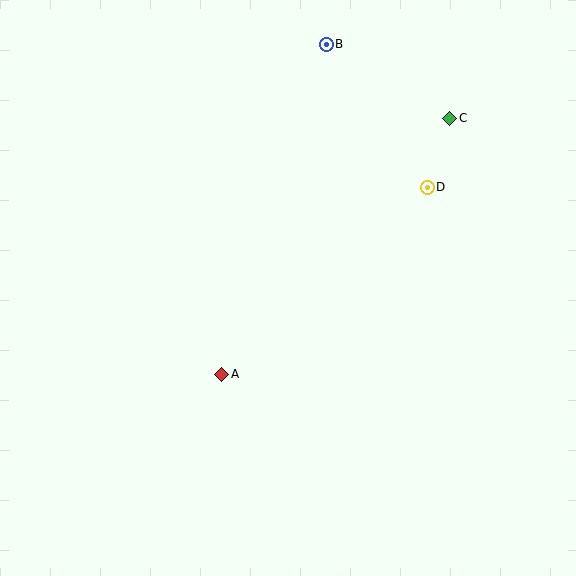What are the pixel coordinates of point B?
Point B is at (326, 44).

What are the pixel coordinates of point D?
Point D is at (427, 187).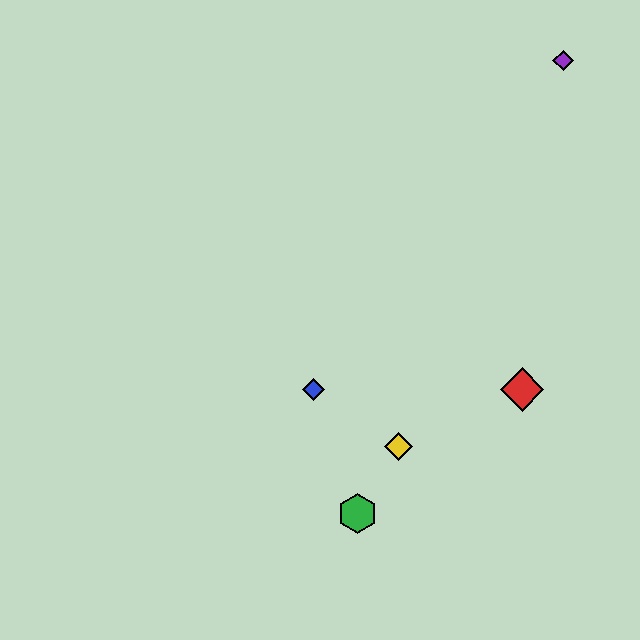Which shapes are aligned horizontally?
The red diamond, the blue diamond are aligned horizontally.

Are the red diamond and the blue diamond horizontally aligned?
Yes, both are at y≈389.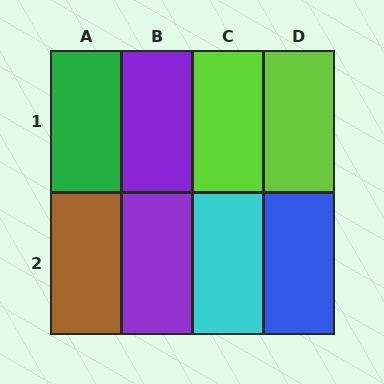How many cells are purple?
2 cells are purple.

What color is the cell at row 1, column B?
Purple.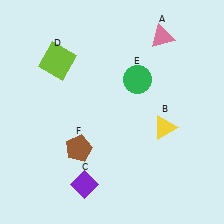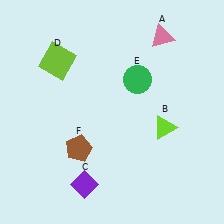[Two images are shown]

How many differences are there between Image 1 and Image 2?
There is 1 difference between the two images.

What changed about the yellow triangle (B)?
In Image 1, B is yellow. In Image 2, it changed to lime.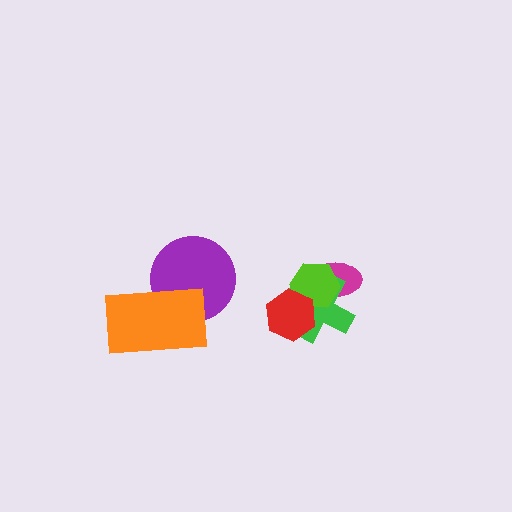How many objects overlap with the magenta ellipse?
2 objects overlap with the magenta ellipse.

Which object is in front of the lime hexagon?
The red hexagon is in front of the lime hexagon.